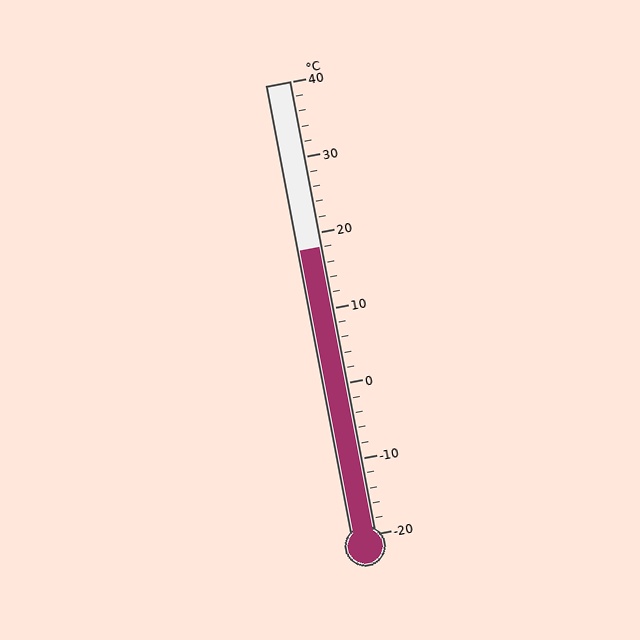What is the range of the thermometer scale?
The thermometer scale ranges from -20°C to 40°C.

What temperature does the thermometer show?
The thermometer shows approximately 18°C.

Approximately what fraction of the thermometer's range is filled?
The thermometer is filled to approximately 65% of its range.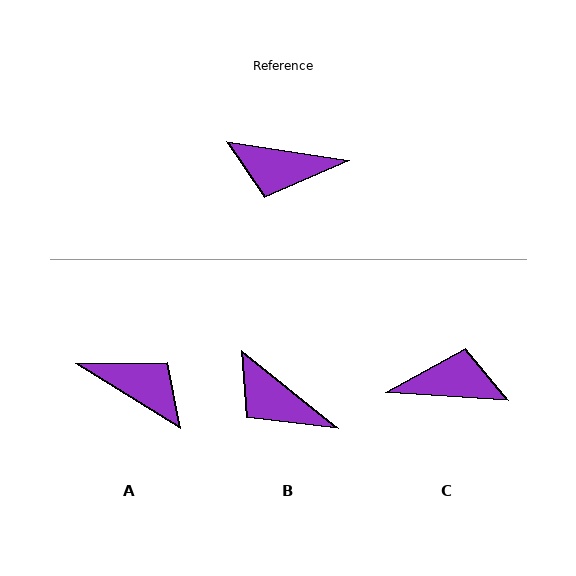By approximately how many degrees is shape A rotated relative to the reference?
Approximately 157 degrees counter-clockwise.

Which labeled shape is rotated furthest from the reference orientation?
C, about 175 degrees away.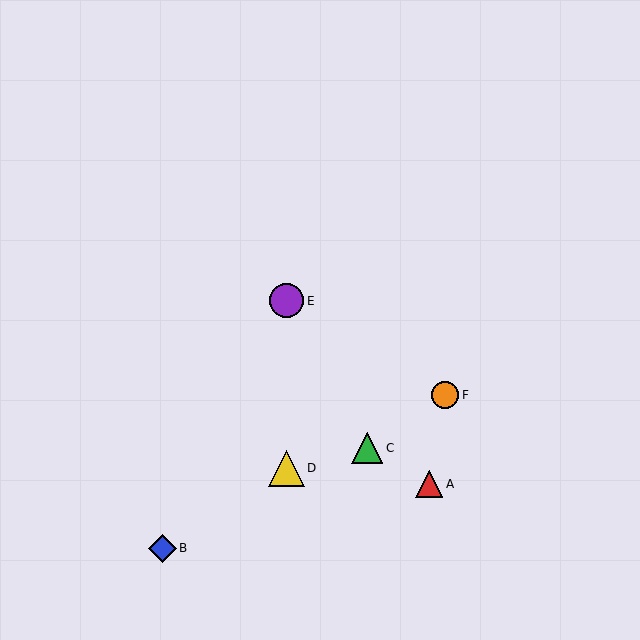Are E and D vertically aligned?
Yes, both are at x≈287.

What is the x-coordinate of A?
Object A is at x≈429.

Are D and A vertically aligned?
No, D is at x≈287 and A is at x≈429.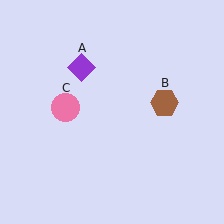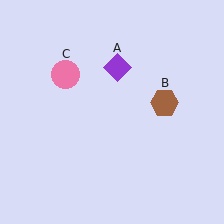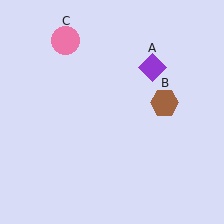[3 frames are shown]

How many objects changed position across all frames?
2 objects changed position: purple diamond (object A), pink circle (object C).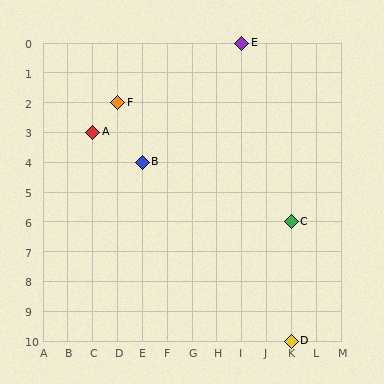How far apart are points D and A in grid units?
Points D and A are 8 columns and 7 rows apart (about 10.6 grid units diagonally).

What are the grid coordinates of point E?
Point E is at grid coordinates (I, 0).